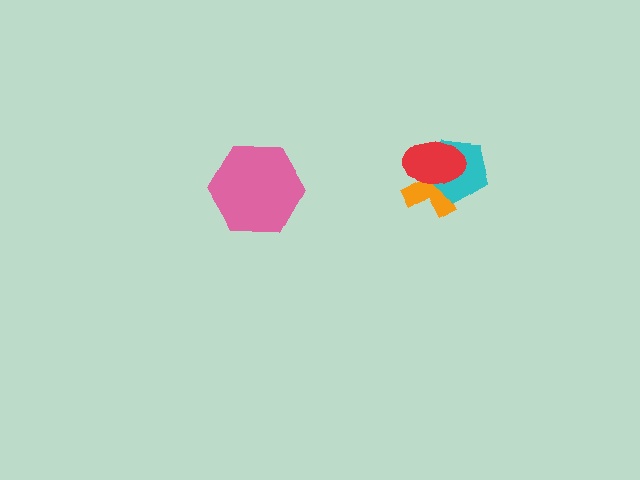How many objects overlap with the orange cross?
2 objects overlap with the orange cross.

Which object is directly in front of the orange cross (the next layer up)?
The cyan pentagon is directly in front of the orange cross.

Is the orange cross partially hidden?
Yes, it is partially covered by another shape.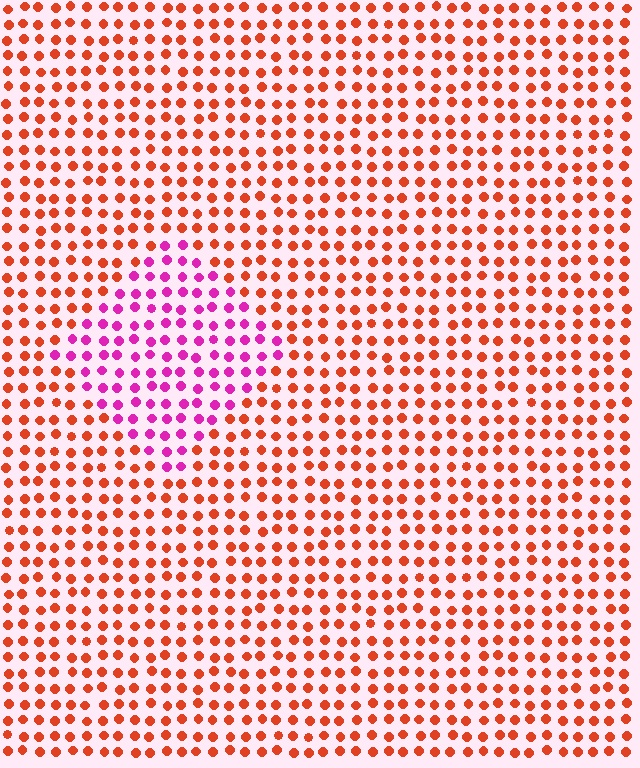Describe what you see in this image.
The image is filled with small red elements in a uniform arrangement. A diamond-shaped region is visible where the elements are tinted to a slightly different hue, forming a subtle color boundary.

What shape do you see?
I see a diamond.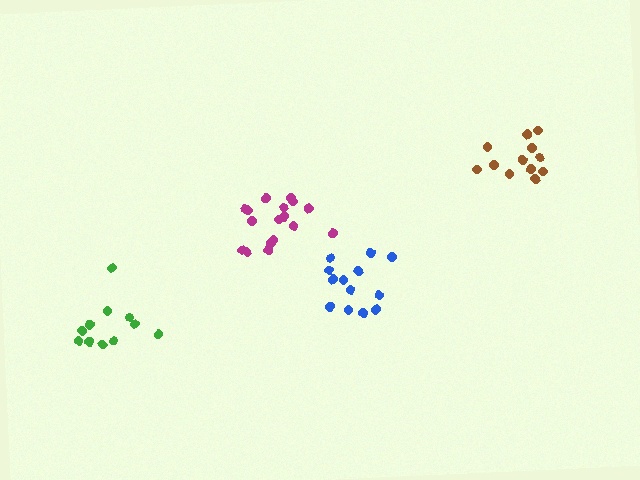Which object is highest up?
The brown cluster is topmost.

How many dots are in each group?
Group 1: 12 dots, Group 2: 12 dots, Group 3: 13 dots, Group 4: 17 dots (54 total).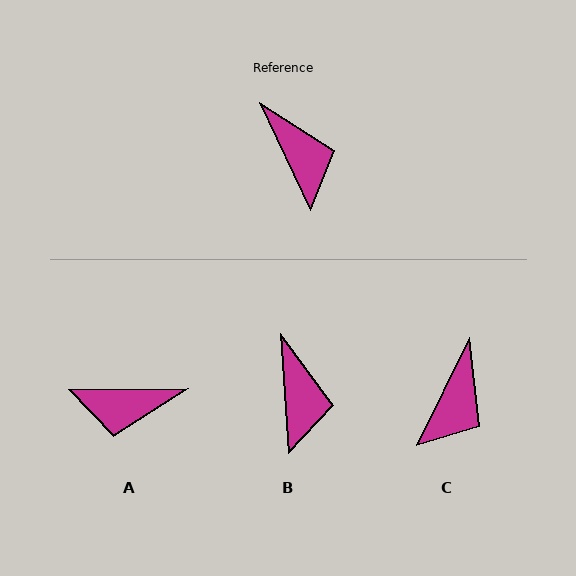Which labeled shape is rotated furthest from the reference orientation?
A, about 115 degrees away.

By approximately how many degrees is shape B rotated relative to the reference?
Approximately 21 degrees clockwise.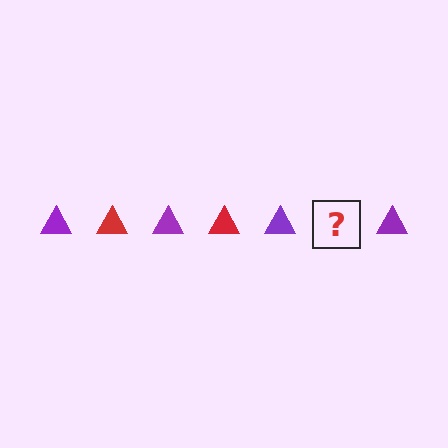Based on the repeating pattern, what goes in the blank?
The blank should be a red triangle.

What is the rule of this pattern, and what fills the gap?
The rule is that the pattern cycles through purple, red triangles. The gap should be filled with a red triangle.